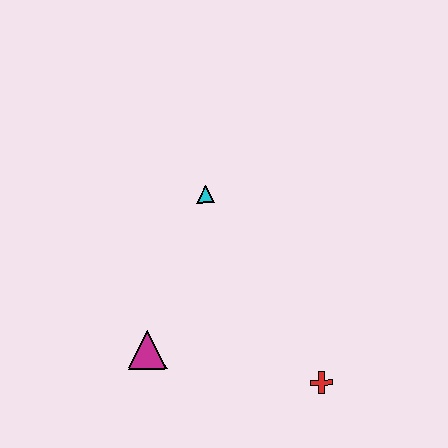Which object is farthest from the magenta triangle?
The red cross is farthest from the magenta triangle.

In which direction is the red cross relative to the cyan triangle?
The red cross is below the cyan triangle.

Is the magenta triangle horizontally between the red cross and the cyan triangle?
No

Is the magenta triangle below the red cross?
No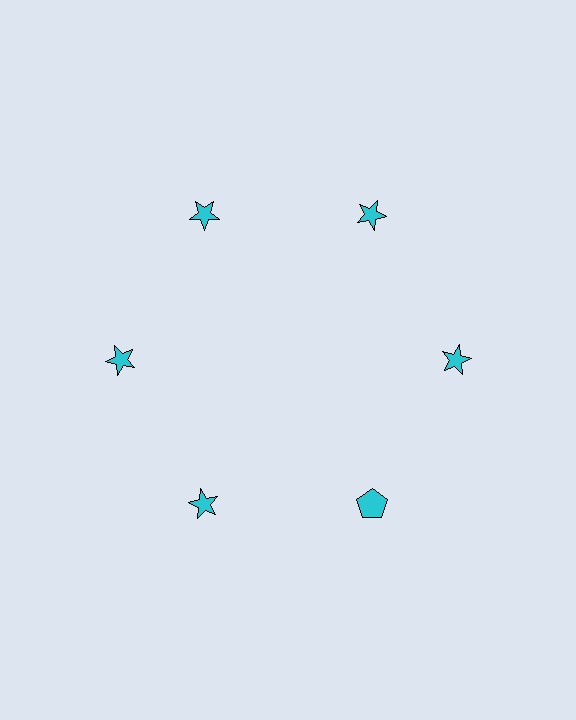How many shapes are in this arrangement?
There are 6 shapes arranged in a ring pattern.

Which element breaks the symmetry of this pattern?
The cyan pentagon at roughly the 5 o'clock position breaks the symmetry. All other shapes are cyan stars.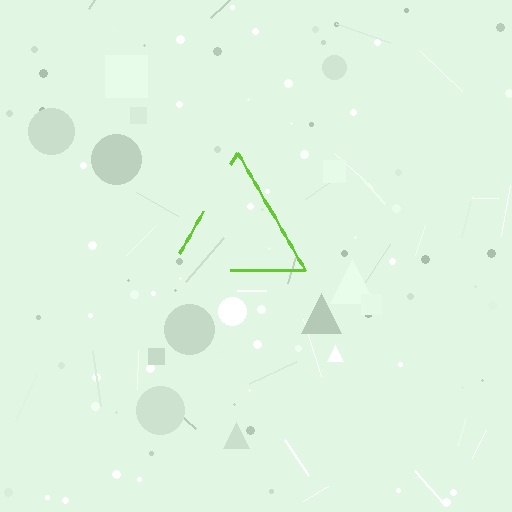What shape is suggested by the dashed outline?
The dashed outline suggests a triangle.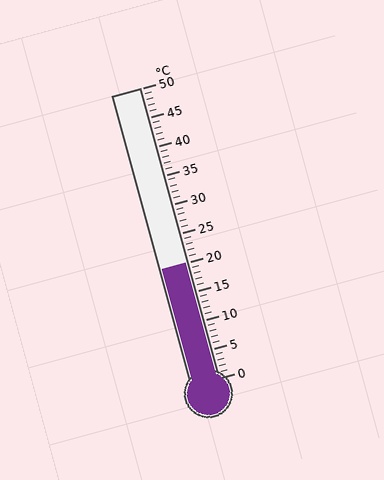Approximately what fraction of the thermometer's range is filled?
The thermometer is filled to approximately 40% of its range.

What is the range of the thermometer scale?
The thermometer scale ranges from 0°C to 50°C.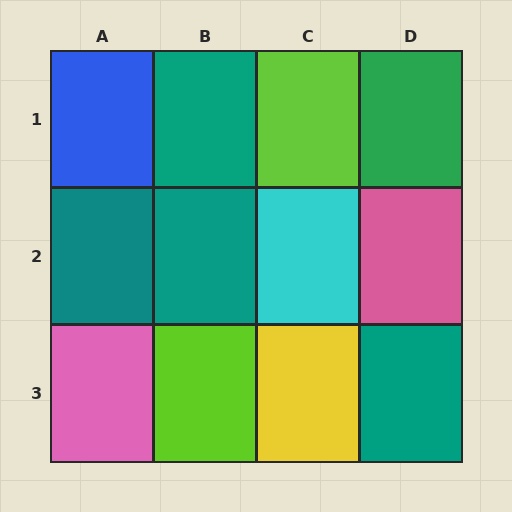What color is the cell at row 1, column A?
Blue.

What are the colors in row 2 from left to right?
Teal, teal, cyan, pink.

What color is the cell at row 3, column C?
Yellow.